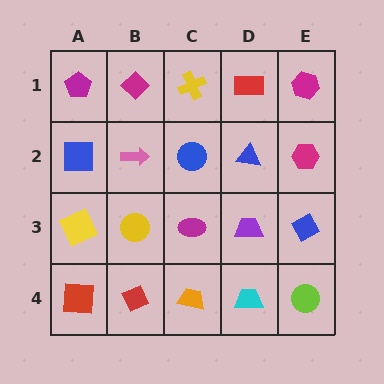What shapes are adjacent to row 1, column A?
A blue square (row 2, column A), a magenta diamond (row 1, column B).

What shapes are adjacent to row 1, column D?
A blue triangle (row 2, column D), a yellow cross (row 1, column C), a magenta hexagon (row 1, column E).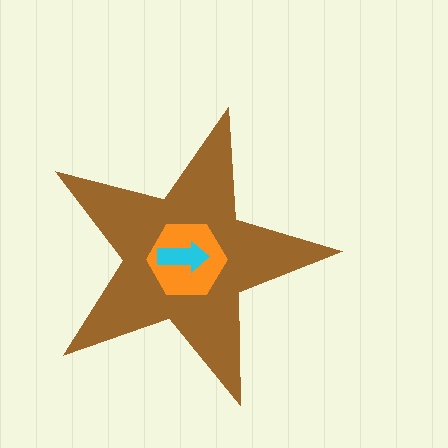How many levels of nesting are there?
3.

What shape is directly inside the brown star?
The orange hexagon.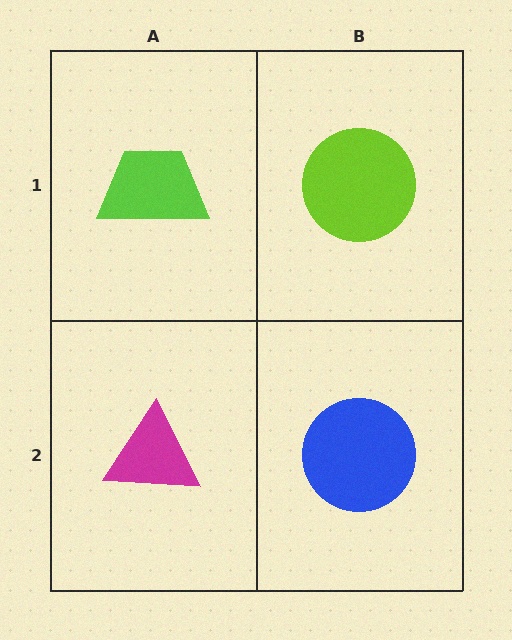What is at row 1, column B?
A lime circle.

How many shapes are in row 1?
2 shapes.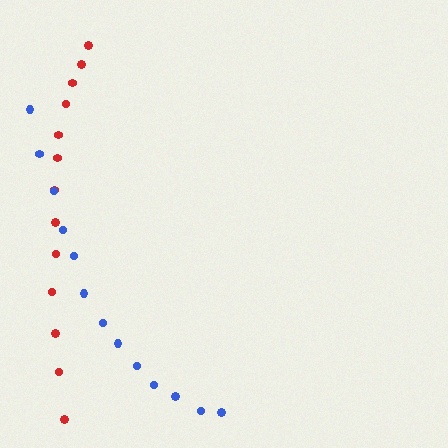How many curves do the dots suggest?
There are 2 distinct paths.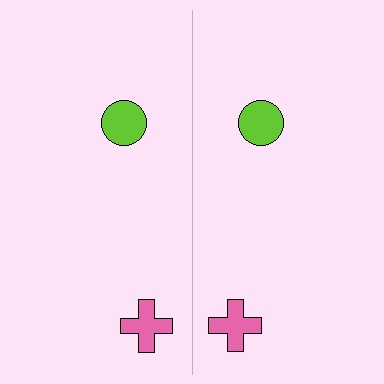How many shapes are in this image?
There are 4 shapes in this image.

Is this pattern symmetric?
Yes, this pattern has bilateral (reflection) symmetry.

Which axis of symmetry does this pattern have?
The pattern has a vertical axis of symmetry running through the center of the image.